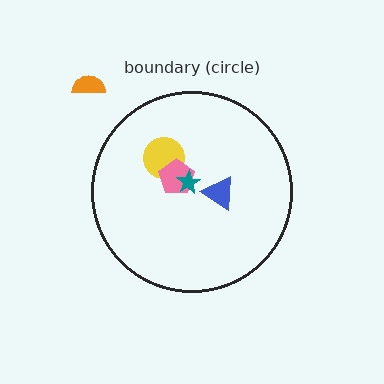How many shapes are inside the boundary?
4 inside, 1 outside.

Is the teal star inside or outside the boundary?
Inside.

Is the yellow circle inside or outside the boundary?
Inside.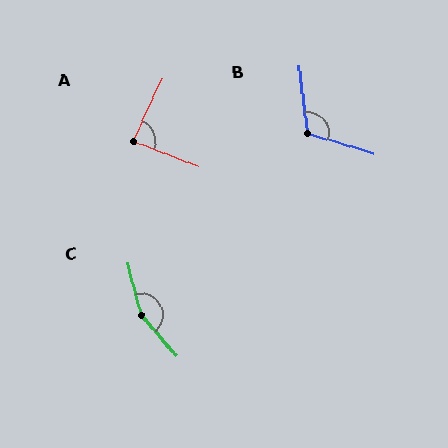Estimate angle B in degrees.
Approximately 114 degrees.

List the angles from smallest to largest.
A (86°), B (114°), C (155°).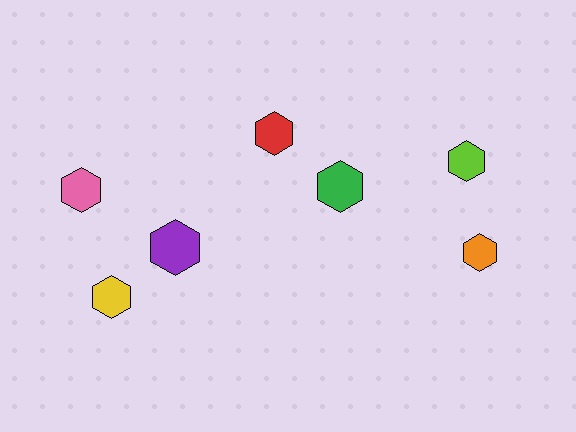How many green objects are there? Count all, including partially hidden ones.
There is 1 green object.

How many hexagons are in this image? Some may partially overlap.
There are 7 hexagons.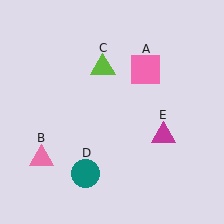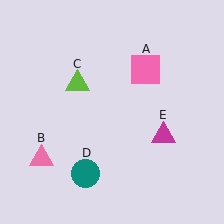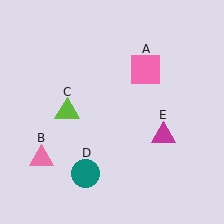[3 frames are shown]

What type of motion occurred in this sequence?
The lime triangle (object C) rotated counterclockwise around the center of the scene.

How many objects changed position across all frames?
1 object changed position: lime triangle (object C).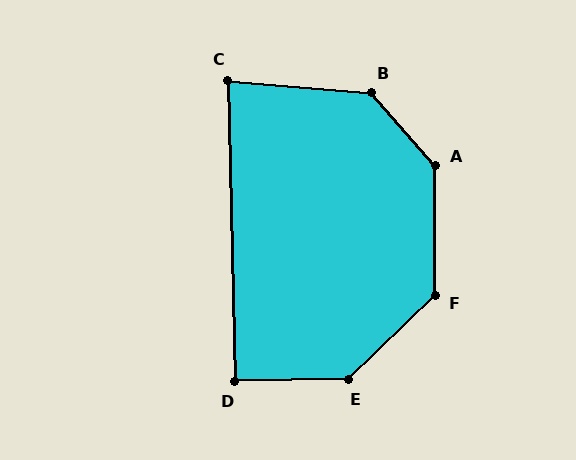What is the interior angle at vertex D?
Approximately 90 degrees (approximately right).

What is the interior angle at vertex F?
Approximately 134 degrees (obtuse).